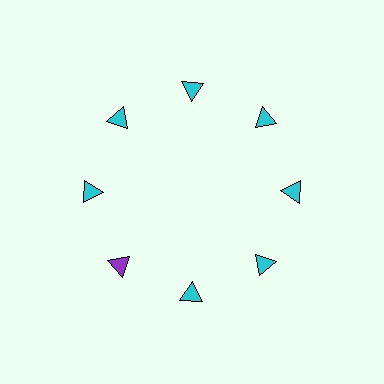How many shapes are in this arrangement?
There are 8 shapes arranged in a ring pattern.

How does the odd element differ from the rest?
It has a different color: purple instead of cyan.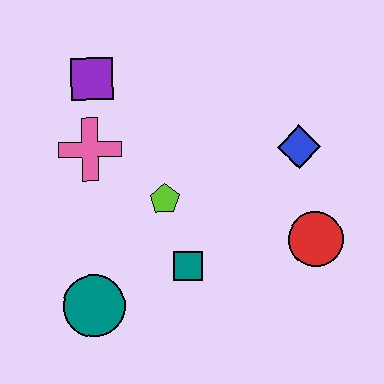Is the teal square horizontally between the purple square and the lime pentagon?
No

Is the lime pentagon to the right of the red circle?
No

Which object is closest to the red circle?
The blue diamond is closest to the red circle.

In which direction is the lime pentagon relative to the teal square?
The lime pentagon is above the teal square.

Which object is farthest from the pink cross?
The red circle is farthest from the pink cross.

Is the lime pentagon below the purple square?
Yes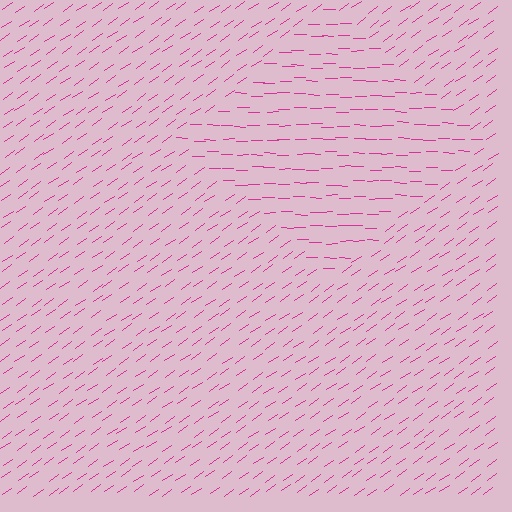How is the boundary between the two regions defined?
The boundary is defined purely by a change in line orientation (approximately 35 degrees difference). All lines are the same color and thickness.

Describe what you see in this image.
The image is filled with small magenta line segments. A diamond region in the image has lines oriented differently from the surrounding lines, creating a visible texture boundary.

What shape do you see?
I see a diamond.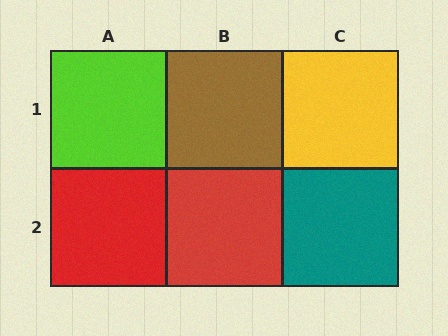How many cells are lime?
1 cell is lime.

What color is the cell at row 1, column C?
Yellow.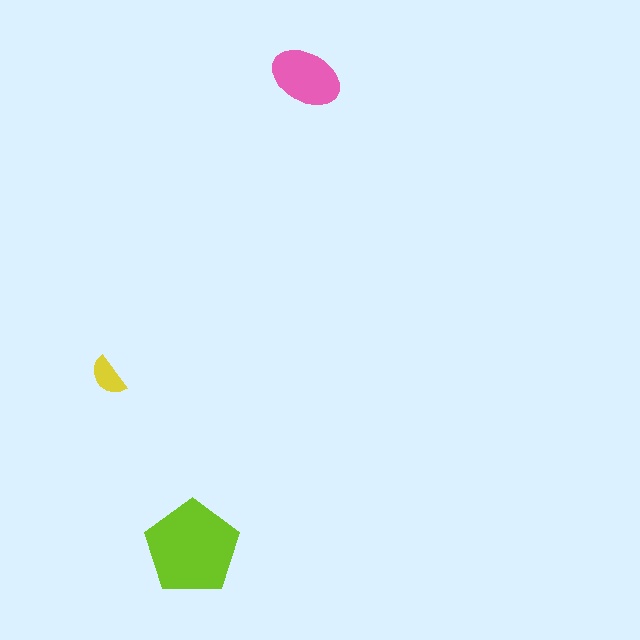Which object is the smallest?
The yellow semicircle.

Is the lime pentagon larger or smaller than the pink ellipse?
Larger.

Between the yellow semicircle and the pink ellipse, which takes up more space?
The pink ellipse.